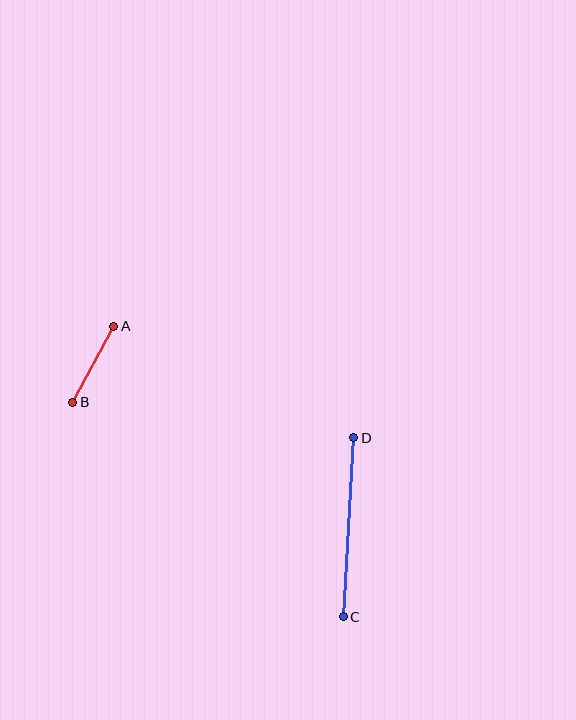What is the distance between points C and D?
The distance is approximately 179 pixels.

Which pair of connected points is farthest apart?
Points C and D are farthest apart.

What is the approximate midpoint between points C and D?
The midpoint is at approximately (348, 527) pixels.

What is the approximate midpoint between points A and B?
The midpoint is at approximately (93, 364) pixels.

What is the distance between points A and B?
The distance is approximately 87 pixels.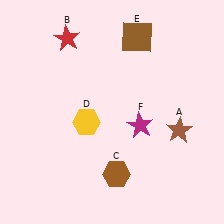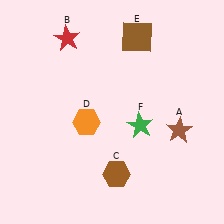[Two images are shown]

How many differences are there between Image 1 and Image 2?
There are 2 differences between the two images.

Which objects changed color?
D changed from yellow to orange. F changed from magenta to green.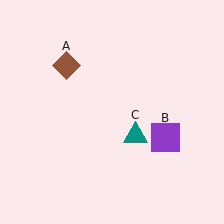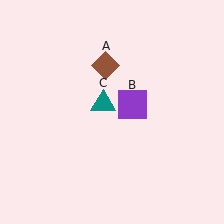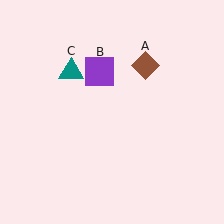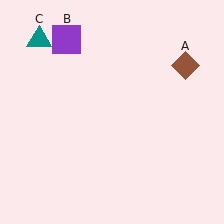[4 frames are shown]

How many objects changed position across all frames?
3 objects changed position: brown diamond (object A), purple square (object B), teal triangle (object C).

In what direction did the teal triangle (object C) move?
The teal triangle (object C) moved up and to the left.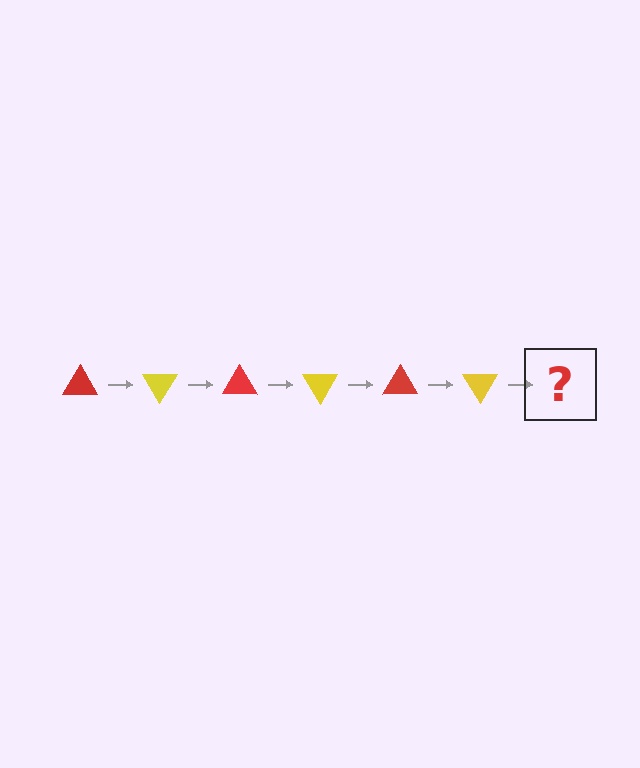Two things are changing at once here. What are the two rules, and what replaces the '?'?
The two rules are that it rotates 60 degrees each step and the color cycles through red and yellow. The '?' should be a red triangle, rotated 360 degrees from the start.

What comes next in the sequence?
The next element should be a red triangle, rotated 360 degrees from the start.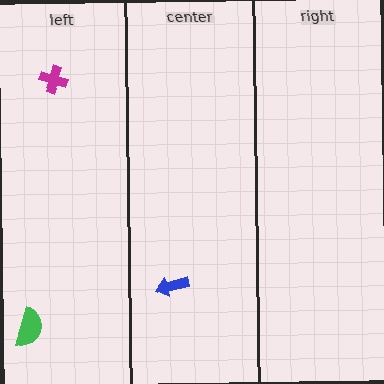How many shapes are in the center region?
1.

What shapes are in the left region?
The green semicircle, the magenta cross.